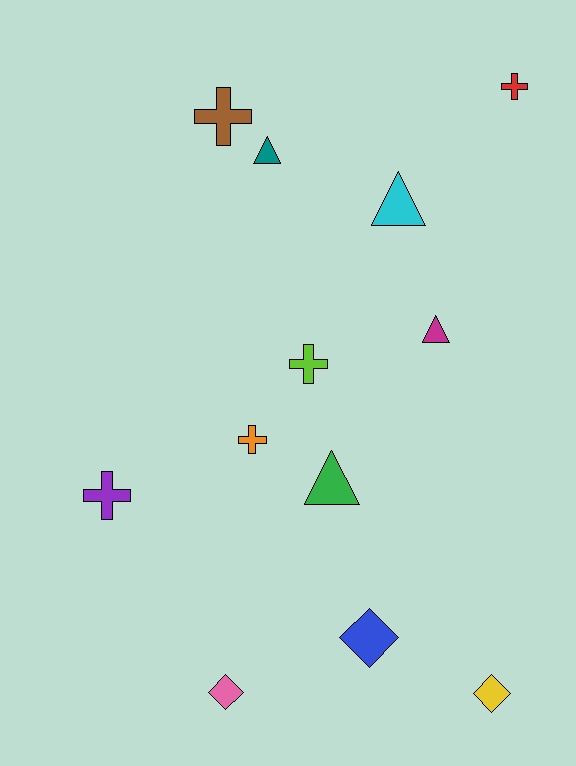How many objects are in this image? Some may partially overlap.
There are 12 objects.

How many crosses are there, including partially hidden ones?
There are 5 crosses.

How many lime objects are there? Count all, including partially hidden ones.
There is 1 lime object.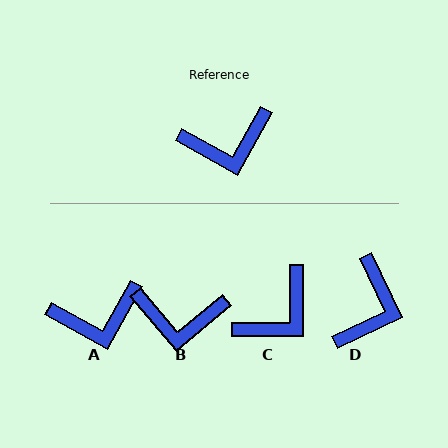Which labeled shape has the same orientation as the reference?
A.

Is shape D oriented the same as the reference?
No, it is off by about 55 degrees.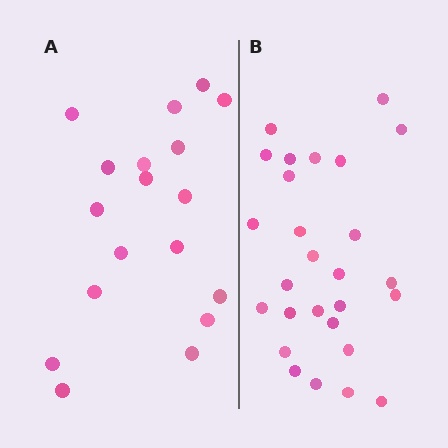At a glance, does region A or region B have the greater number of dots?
Region B (the right region) has more dots.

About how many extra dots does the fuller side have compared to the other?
Region B has roughly 8 or so more dots than region A.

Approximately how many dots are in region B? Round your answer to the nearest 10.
About 30 dots. (The exact count is 27, which rounds to 30.)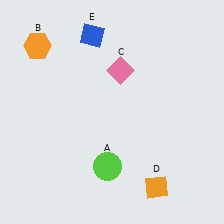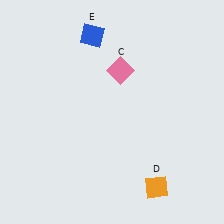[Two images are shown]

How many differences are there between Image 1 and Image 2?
There are 2 differences between the two images.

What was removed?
The orange hexagon (B), the lime circle (A) were removed in Image 2.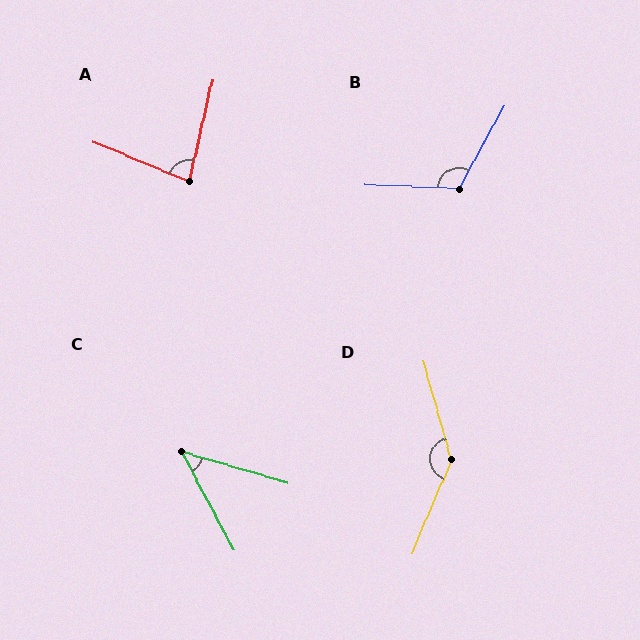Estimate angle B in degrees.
Approximately 116 degrees.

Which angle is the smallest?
C, at approximately 46 degrees.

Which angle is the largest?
D, at approximately 141 degrees.